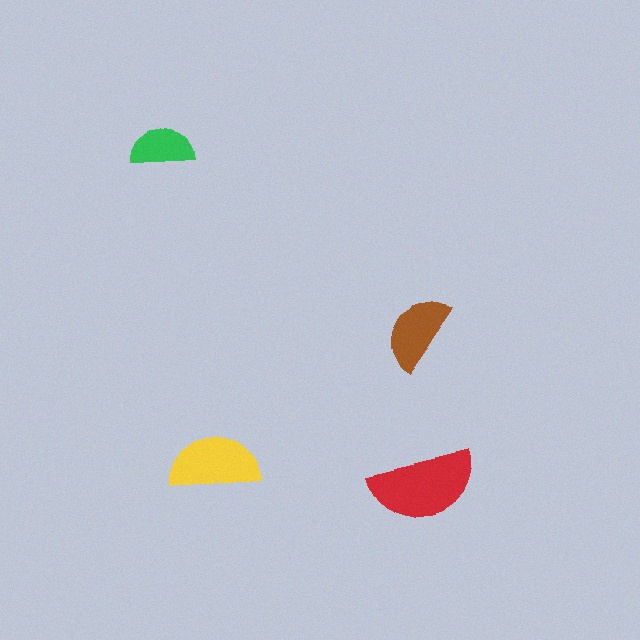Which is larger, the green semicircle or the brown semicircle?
The brown one.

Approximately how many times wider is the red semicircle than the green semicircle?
About 1.5 times wider.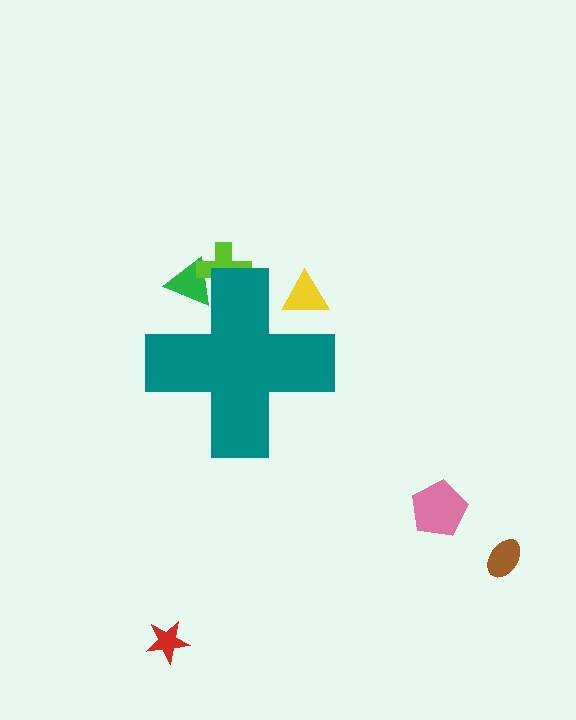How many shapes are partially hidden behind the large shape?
3 shapes are partially hidden.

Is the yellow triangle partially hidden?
Yes, the yellow triangle is partially hidden behind the teal cross.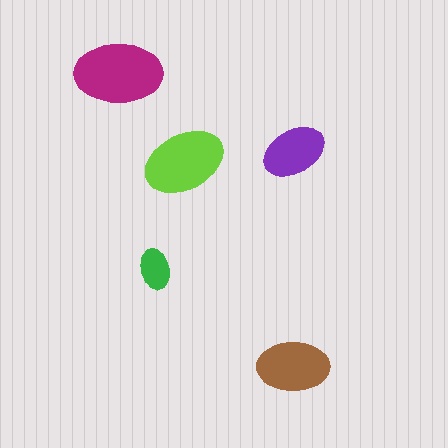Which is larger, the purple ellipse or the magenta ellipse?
The magenta one.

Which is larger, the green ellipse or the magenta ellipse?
The magenta one.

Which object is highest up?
The magenta ellipse is topmost.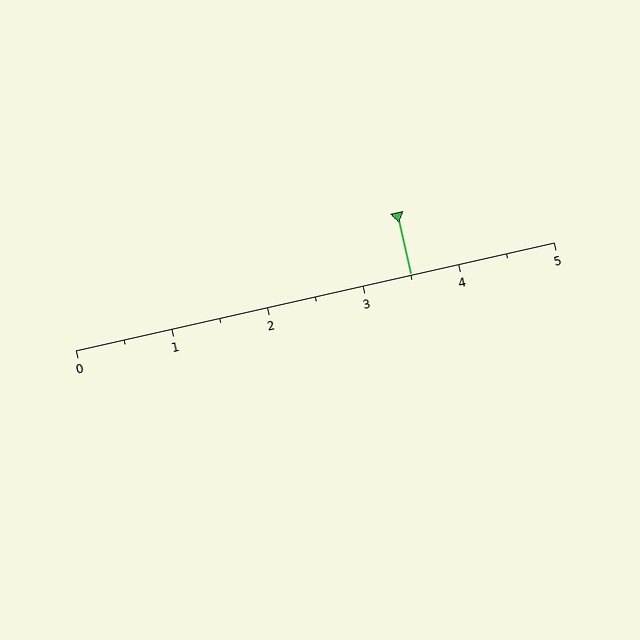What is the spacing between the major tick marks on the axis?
The major ticks are spaced 1 apart.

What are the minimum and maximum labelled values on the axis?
The axis runs from 0 to 5.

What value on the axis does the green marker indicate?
The marker indicates approximately 3.5.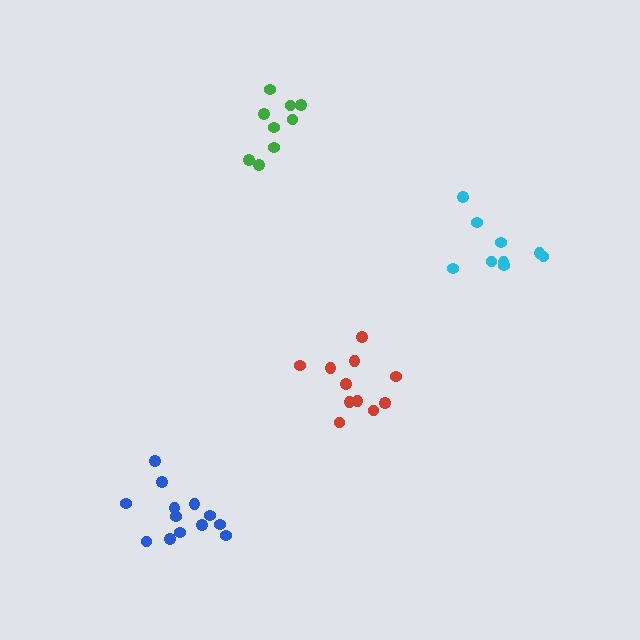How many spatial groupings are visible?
There are 4 spatial groupings.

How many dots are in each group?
Group 1: 11 dots, Group 2: 9 dots, Group 3: 9 dots, Group 4: 13 dots (42 total).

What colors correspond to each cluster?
The clusters are colored: red, cyan, green, blue.